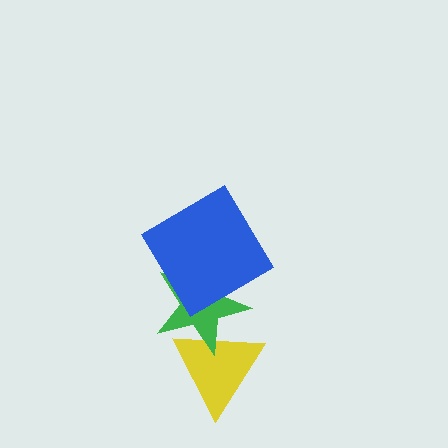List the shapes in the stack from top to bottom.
From top to bottom: the blue diamond, the green star, the yellow triangle.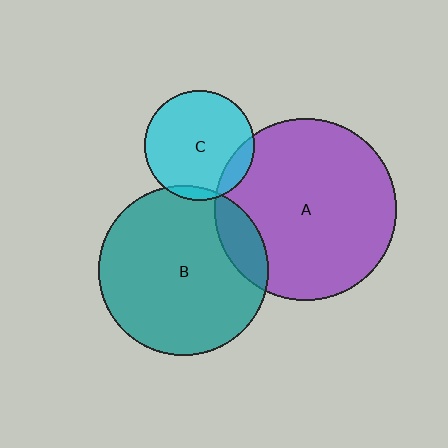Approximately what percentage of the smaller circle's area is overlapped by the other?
Approximately 5%.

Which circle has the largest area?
Circle A (purple).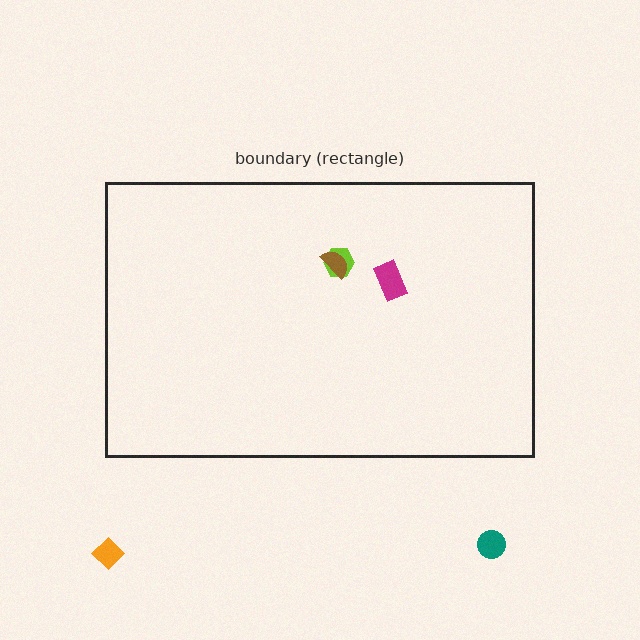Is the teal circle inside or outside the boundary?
Outside.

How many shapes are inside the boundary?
3 inside, 2 outside.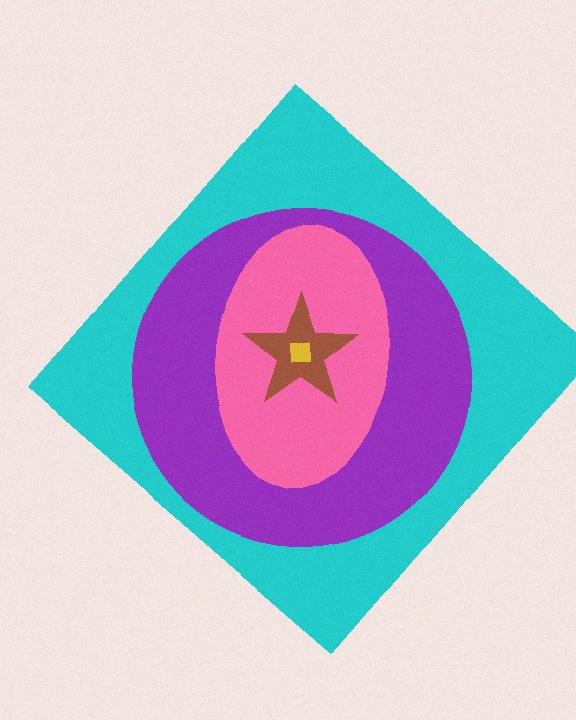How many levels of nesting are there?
5.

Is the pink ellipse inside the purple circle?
Yes.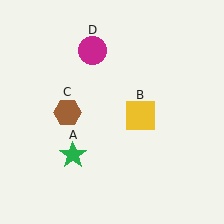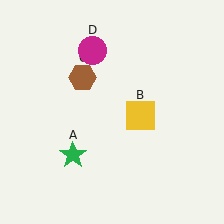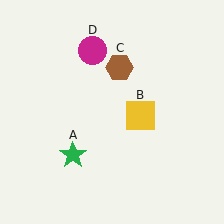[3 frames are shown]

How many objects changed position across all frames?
1 object changed position: brown hexagon (object C).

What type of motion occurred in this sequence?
The brown hexagon (object C) rotated clockwise around the center of the scene.